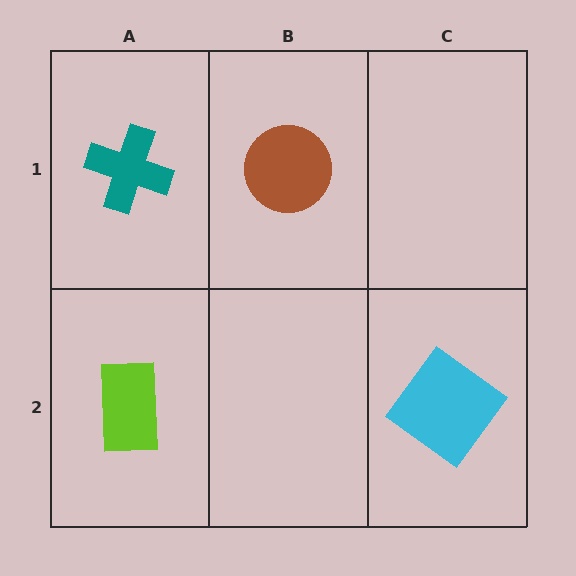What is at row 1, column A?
A teal cross.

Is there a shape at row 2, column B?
No, that cell is empty.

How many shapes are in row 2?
2 shapes.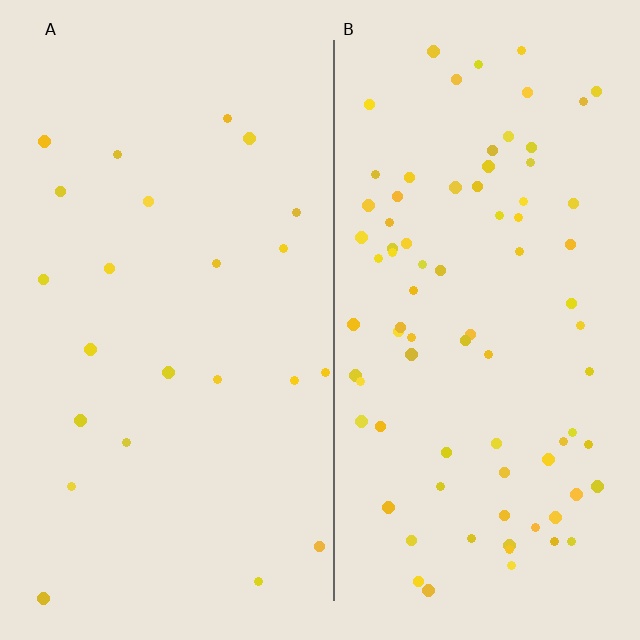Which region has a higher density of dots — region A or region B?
B (the right).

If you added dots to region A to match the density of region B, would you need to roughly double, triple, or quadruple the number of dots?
Approximately quadruple.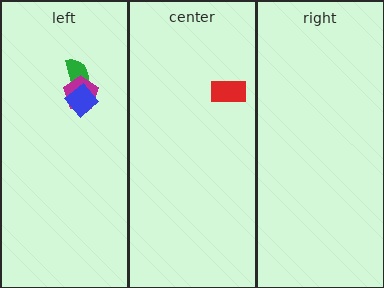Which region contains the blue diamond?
The left region.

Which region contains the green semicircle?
The left region.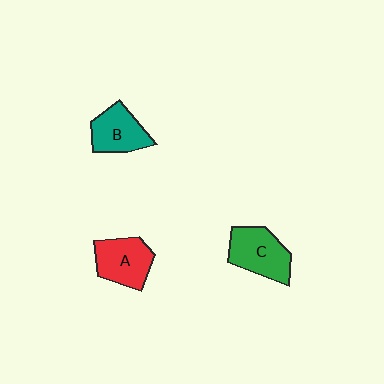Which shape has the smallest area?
Shape B (teal).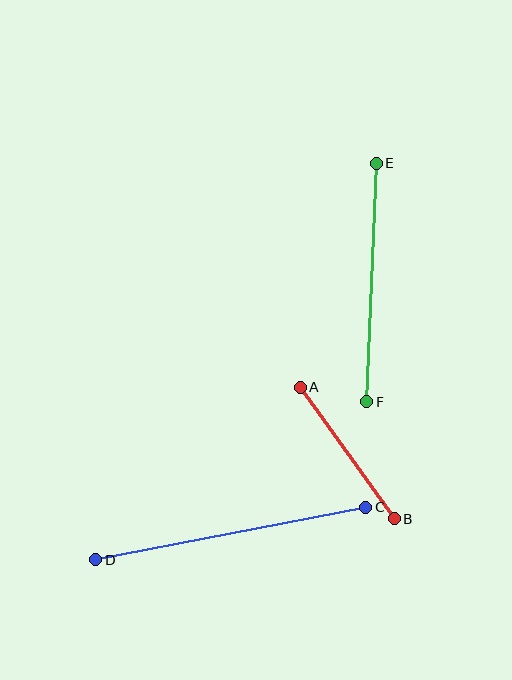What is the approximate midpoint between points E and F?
The midpoint is at approximately (372, 283) pixels.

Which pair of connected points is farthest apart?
Points C and D are farthest apart.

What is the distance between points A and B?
The distance is approximately 162 pixels.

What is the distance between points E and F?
The distance is approximately 239 pixels.